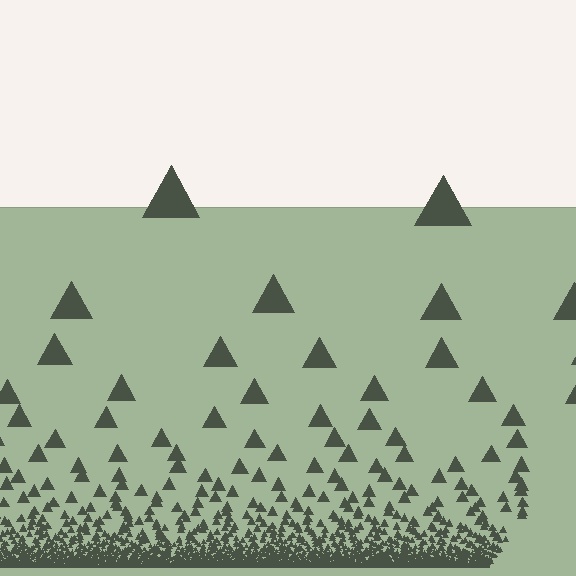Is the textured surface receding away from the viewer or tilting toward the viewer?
The surface appears to tilt toward the viewer. Texture elements get larger and sparser toward the top.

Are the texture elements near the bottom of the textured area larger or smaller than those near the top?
Smaller. The gradient is inverted — elements near the bottom are smaller and denser.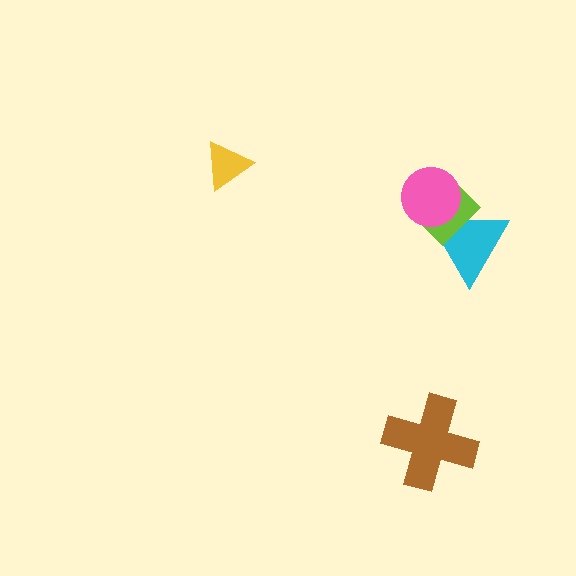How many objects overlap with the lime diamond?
2 objects overlap with the lime diamond.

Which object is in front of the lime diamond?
The pink circle is in front of the lime diamond.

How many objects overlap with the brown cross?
0 objects overlap with the brown cross.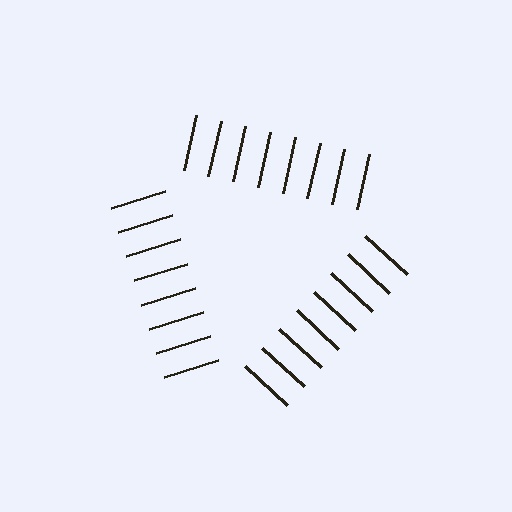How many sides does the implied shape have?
3 sides — the line-ends trace a triangle.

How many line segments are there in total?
24 — 8 along each of the 3 edges.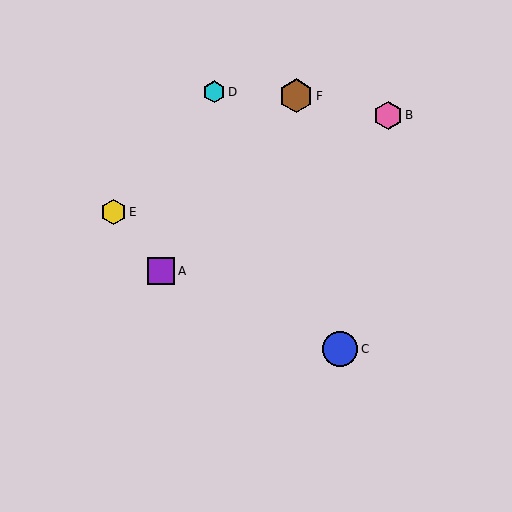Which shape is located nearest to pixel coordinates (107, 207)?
The yellow hexagon (labeled E) at (114, 212) is nearest to that location.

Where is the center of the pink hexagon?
The center of the pink hexagon is at (388, 115).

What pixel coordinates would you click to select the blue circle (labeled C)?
Click at (340, 349) to select the blue circle C.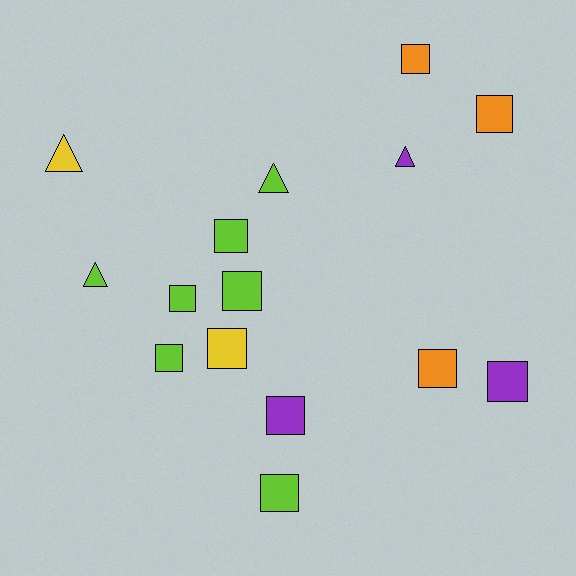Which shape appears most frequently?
Square, with 11 objects.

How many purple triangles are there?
There is 1 purple triangle.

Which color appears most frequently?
Lime, with 7 objects.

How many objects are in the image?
There are 15 objects.